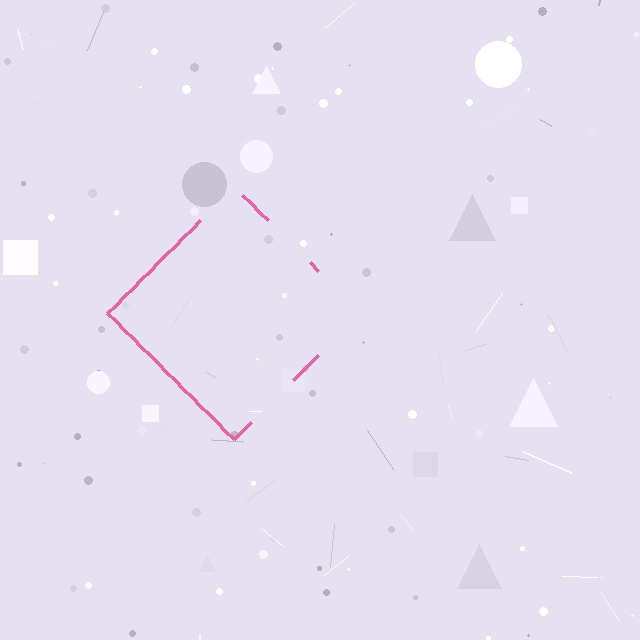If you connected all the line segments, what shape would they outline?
They would outline a diamond.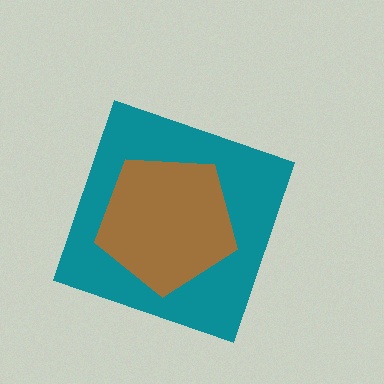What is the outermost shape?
The teal diamond.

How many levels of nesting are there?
2.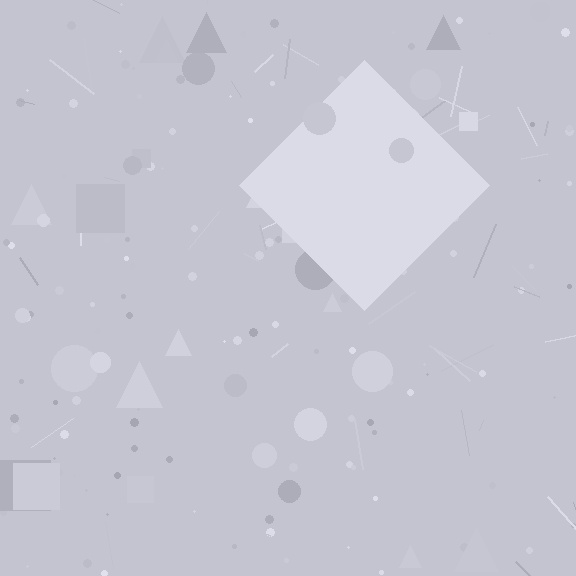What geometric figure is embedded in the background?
A diamond is embedded in the background.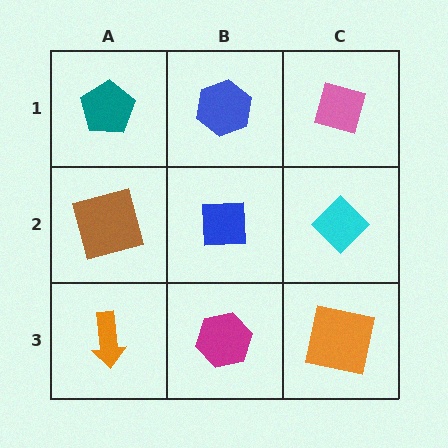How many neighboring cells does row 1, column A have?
2.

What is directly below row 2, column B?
A magenta hexagon.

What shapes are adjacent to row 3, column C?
A cyan diamond (row 2, column C), a magenta hexagon (row 3, column B).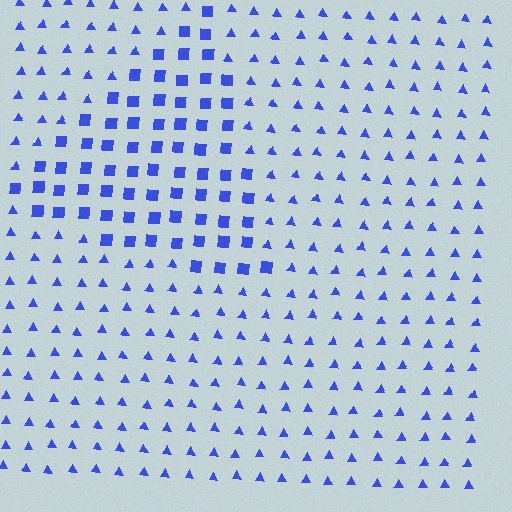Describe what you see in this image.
The image is filled with small blue elements arranged in a uniform grid. A triangle-shaped region contains squares, while the surrounding area contains triangles. The boundary is defined purely by the change in element shape.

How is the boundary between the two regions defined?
The boundary is defined by a change in element shape: squares inside vs. triangles outside. All elements share the same color and spacing.